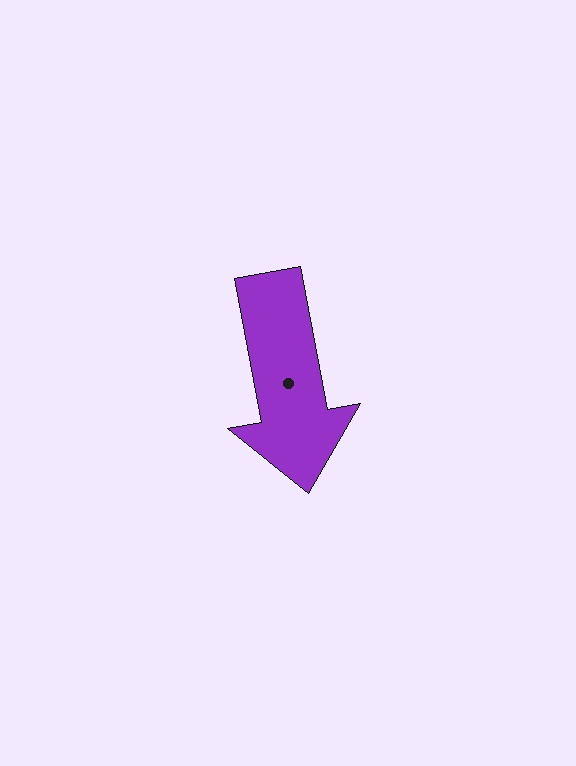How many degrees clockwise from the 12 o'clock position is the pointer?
Approximately 169 degrees.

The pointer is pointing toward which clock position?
Roughly 6 o'clock.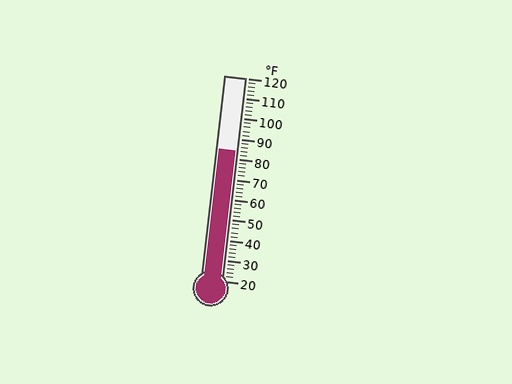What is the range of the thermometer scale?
The thermometer scale ranges from 20°F to 120°F.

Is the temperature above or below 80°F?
The temperature is above 80°F.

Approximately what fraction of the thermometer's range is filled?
The thermometer is filled to approximately 65% of its range.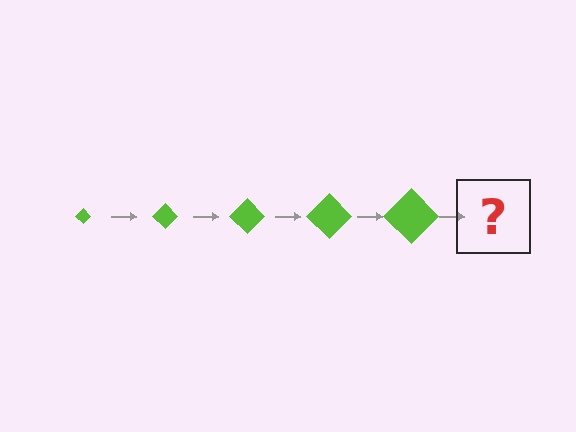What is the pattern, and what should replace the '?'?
The pattern is that the diamond gets progressively larger each step. The '?' should be a lime diamond, larger than the previous one.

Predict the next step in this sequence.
The next step is a lime diamond, larger than the previous one.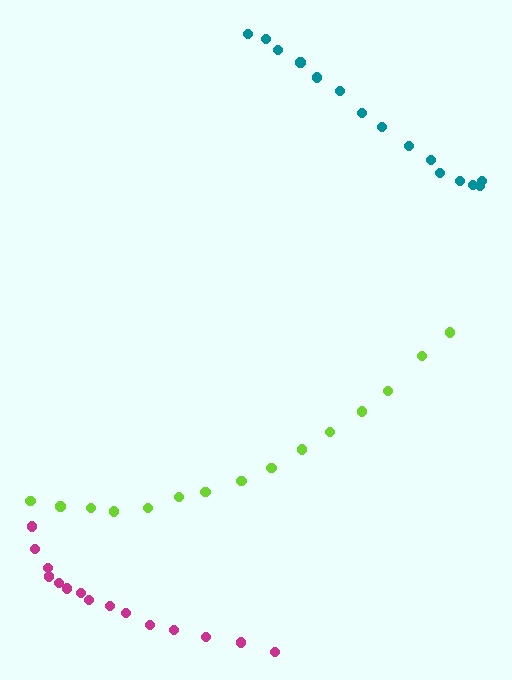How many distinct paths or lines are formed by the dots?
There are 3 distinct paths.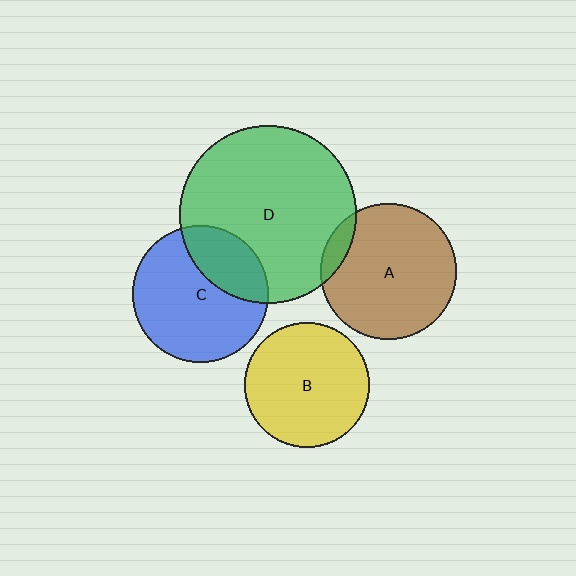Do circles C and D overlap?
Yes.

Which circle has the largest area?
Circle D (green).